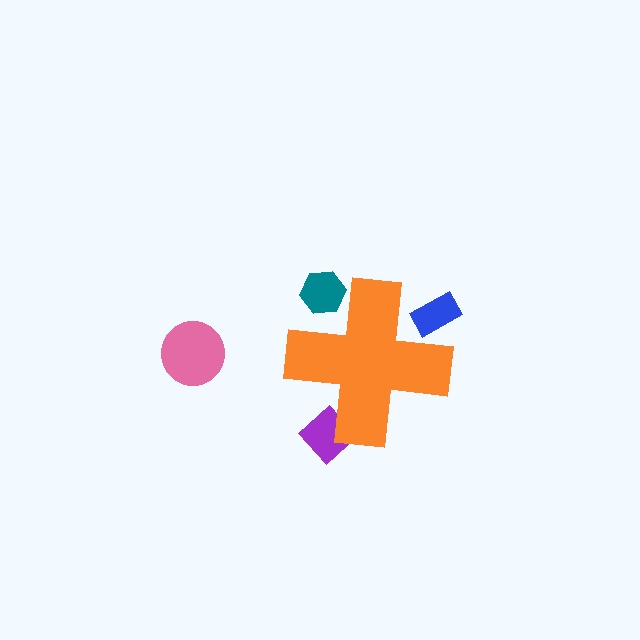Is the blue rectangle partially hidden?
Yes, the blue rectangle is partially hidden behind the orange cross.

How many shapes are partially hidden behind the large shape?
3 shapes are partially hidden.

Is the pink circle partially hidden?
No, the pink circle is fully visible.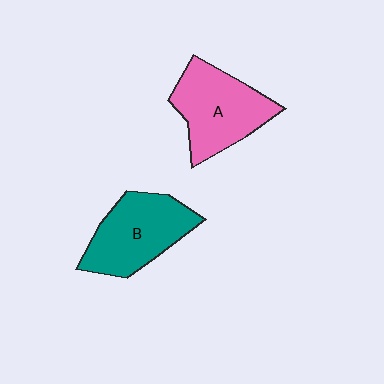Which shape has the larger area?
Shape A (pink).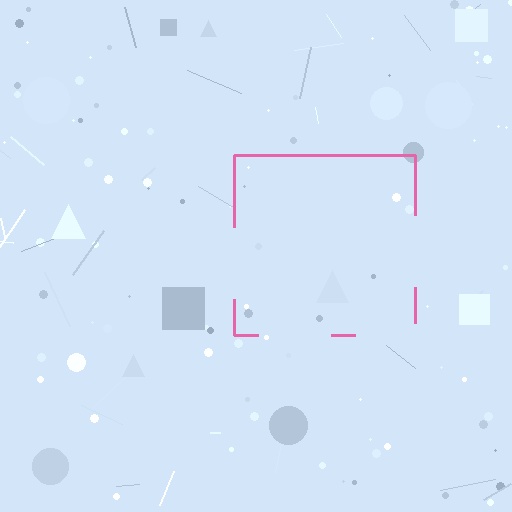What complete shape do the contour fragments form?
The contour fragments form a square.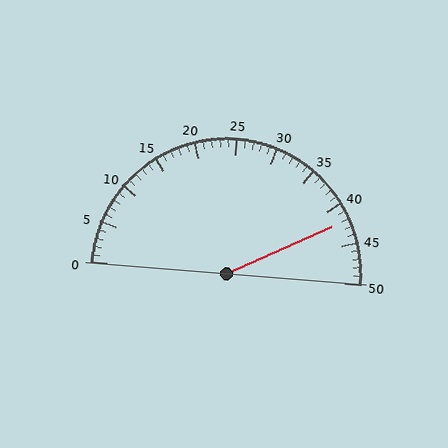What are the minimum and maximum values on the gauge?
The gauge ranges from 0 to 50.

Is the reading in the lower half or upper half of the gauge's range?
The reading is in the upper half of the range (0 to 50).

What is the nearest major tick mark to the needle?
The nearest major tick mark is 40.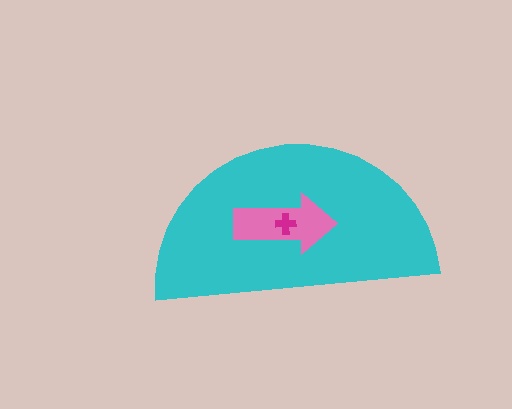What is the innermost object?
The magenta cross.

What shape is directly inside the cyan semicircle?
The pink arrow.